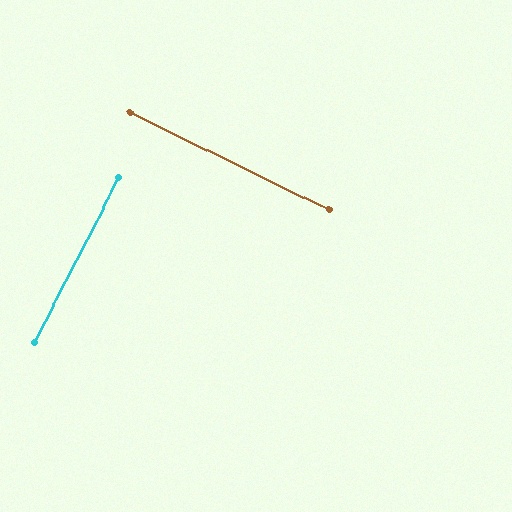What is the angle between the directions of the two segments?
Approximately 89 degrees.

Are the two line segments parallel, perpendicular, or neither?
Perpendicular — they meet at approximately 89°.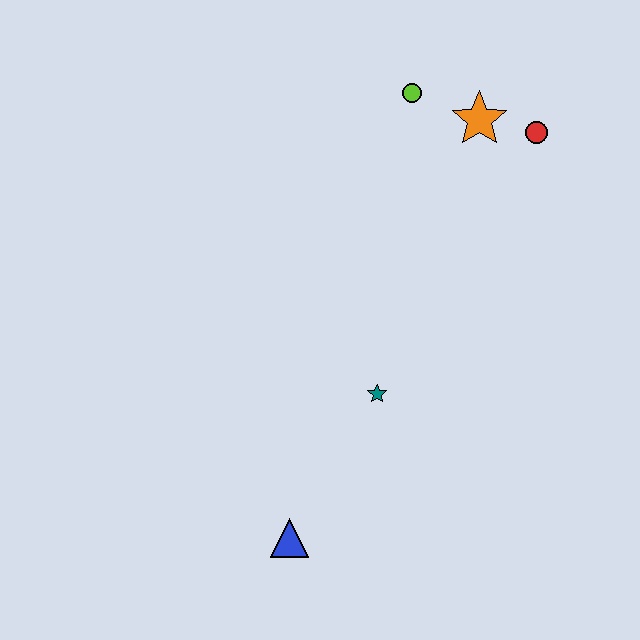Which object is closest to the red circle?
The orange star is closest to the red circle.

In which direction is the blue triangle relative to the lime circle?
The blue triangle is below the lime circle.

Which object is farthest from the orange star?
The blue triangle is farthest from the orange star.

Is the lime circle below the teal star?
No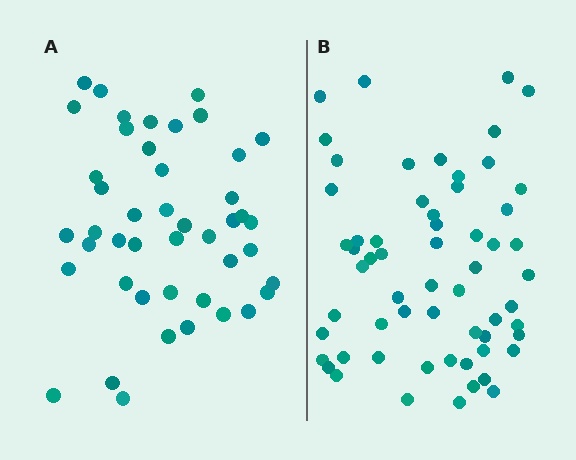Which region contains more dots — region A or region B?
Region B (the right region) has more dots.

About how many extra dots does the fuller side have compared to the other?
Region B has approximately 15 more dots than region A.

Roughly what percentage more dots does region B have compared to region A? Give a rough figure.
About 35% more.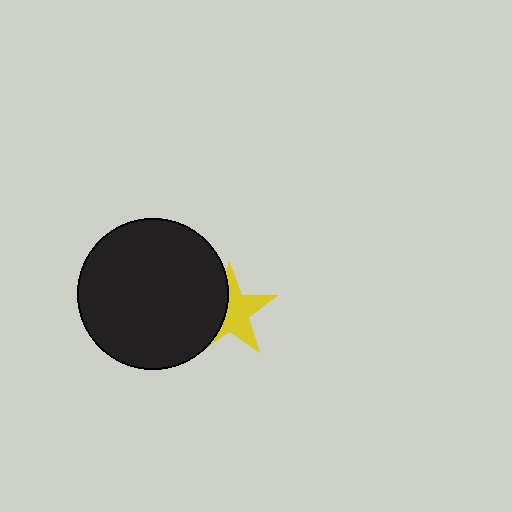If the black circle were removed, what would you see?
You would see the complete yellow star.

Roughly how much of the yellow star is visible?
About half of it is visible (roughly 59%).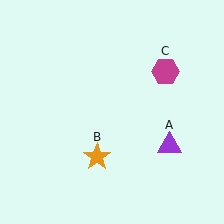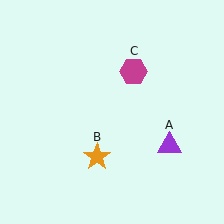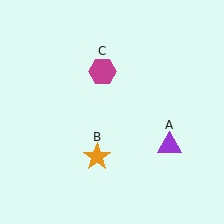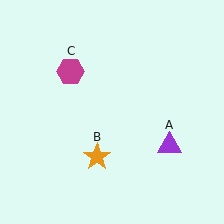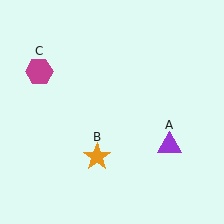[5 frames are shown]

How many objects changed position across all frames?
1 object changed position: magenta hexagon (object C).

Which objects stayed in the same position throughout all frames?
Purple triangle (object A) and orange star (object B) remained stationary.